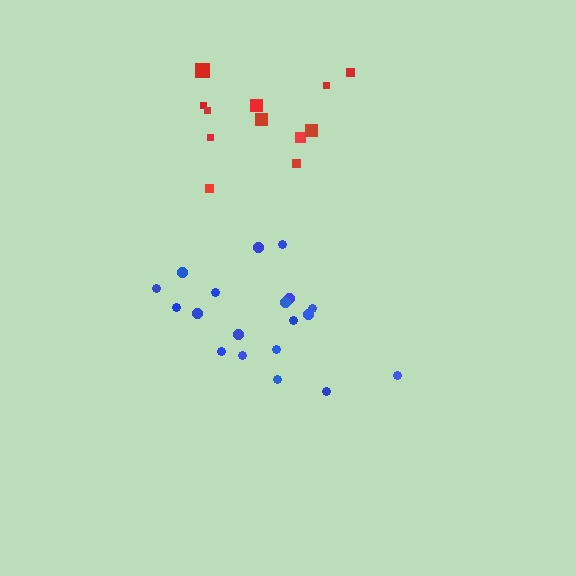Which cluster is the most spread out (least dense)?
Red.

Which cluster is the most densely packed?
Blue.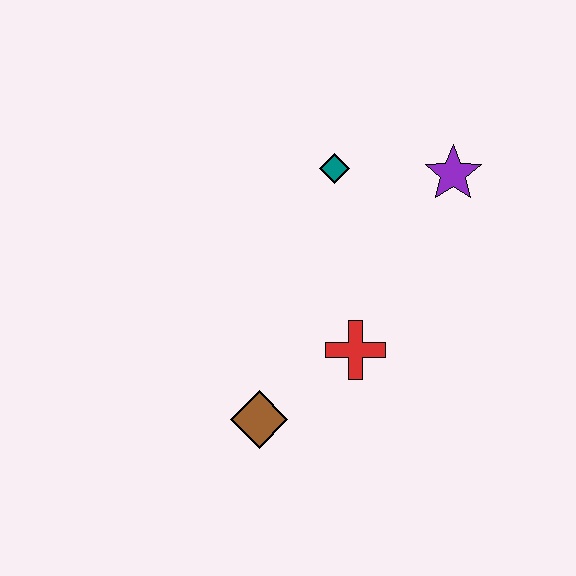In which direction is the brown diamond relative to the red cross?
The brown diamond is to the left of the red cross.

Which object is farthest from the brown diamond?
The purple star is farthest from the brown diamond.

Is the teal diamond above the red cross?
Yes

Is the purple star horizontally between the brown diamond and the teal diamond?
No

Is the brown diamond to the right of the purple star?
No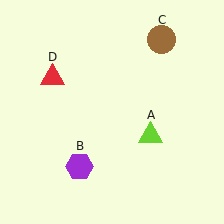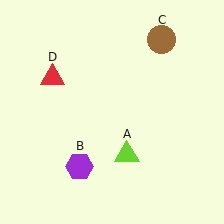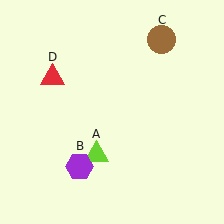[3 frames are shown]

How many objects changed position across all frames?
1 object changed position: lime triangle (object A).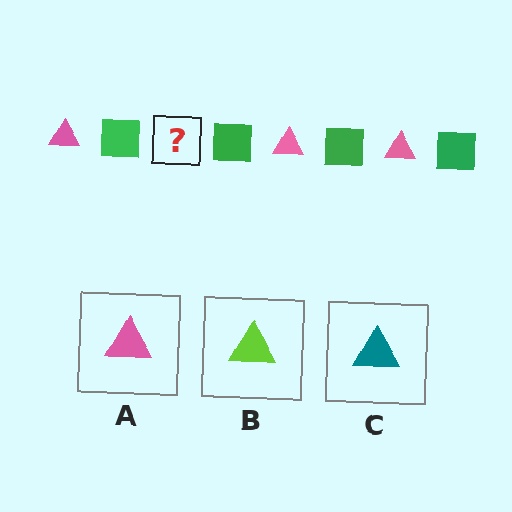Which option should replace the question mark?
Option A.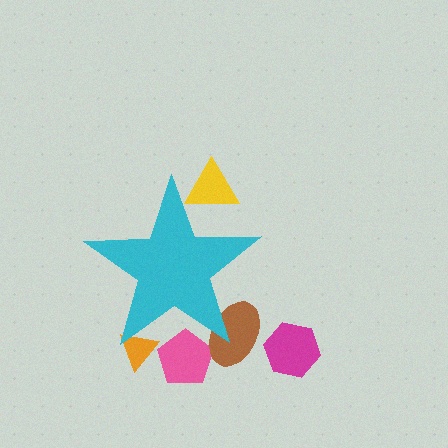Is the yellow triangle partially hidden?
Yes, the yellow triangle is partially hidden behind the cyan star.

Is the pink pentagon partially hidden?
Yes, the pink pentagon is partially hidden behind the cyan star.